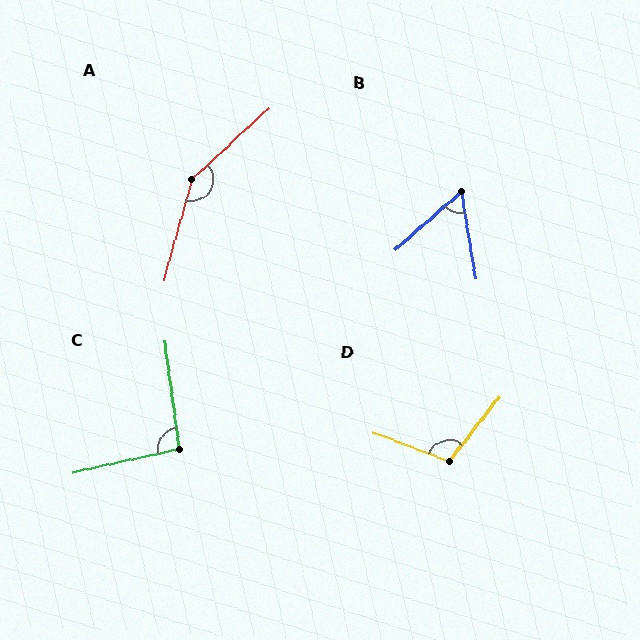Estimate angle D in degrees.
Approximately 107 degrees.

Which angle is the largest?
A, at approximately 148 degrees.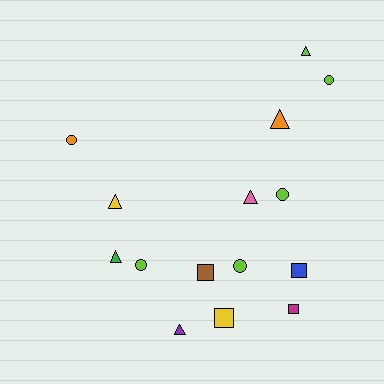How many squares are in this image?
There are 4 squares.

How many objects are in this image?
There are 15 objects.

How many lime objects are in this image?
There are 5 lime objects.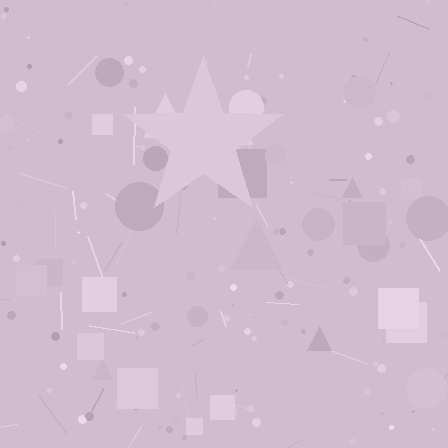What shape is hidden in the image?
A star is hidden in the image.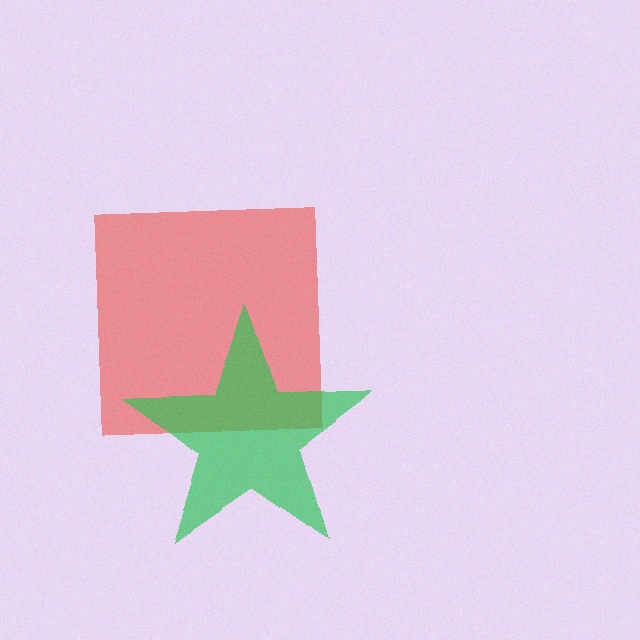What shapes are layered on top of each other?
The layered shapes are: a red square, a green star.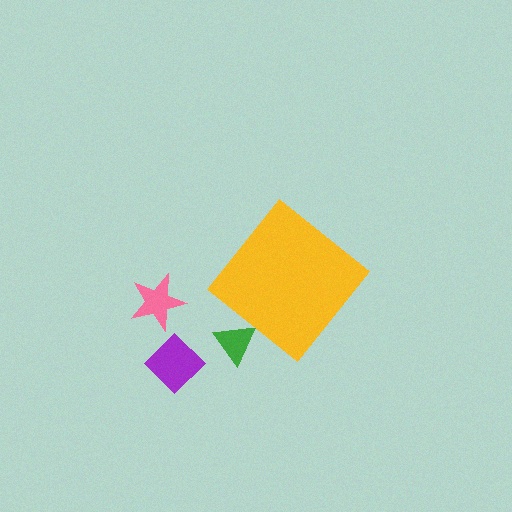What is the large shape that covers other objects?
A yellow diamond.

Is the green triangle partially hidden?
Yes, the green triangle is partially hidden behind the yellow diamond.